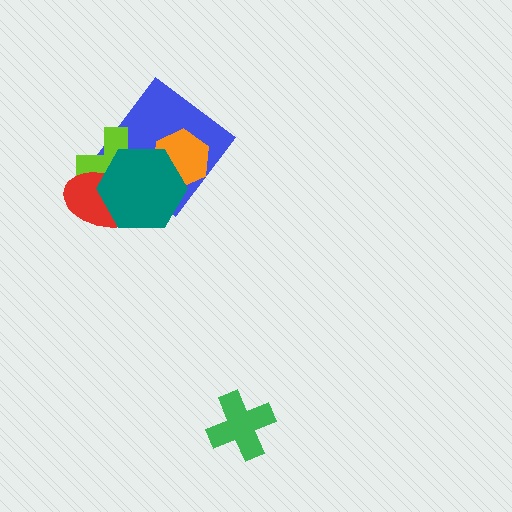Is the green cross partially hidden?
No, no other shape covers it.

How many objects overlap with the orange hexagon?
2 objects overlap with the orange hexagon.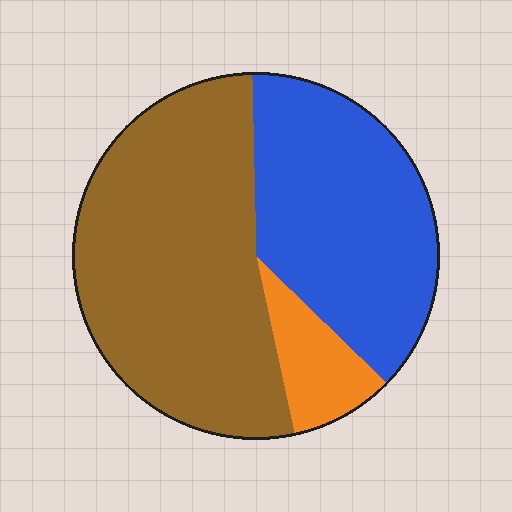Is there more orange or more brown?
Brown.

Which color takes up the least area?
Orange, at roughly 10%.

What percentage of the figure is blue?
Blue covers roughly 40% of the figure.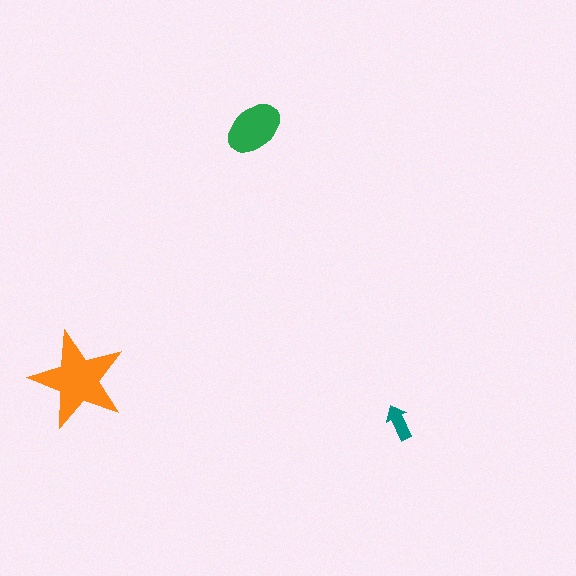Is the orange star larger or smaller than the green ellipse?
Larger.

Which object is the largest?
The orange star.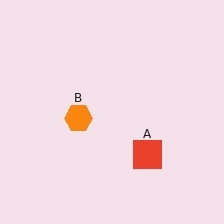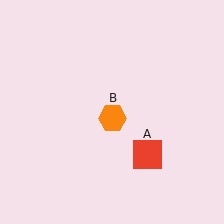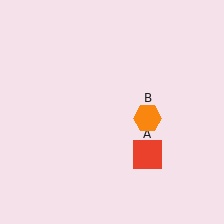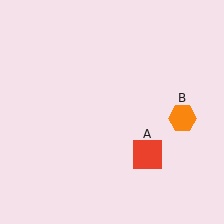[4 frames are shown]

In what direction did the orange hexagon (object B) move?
The orange hexagon (object B) moved right.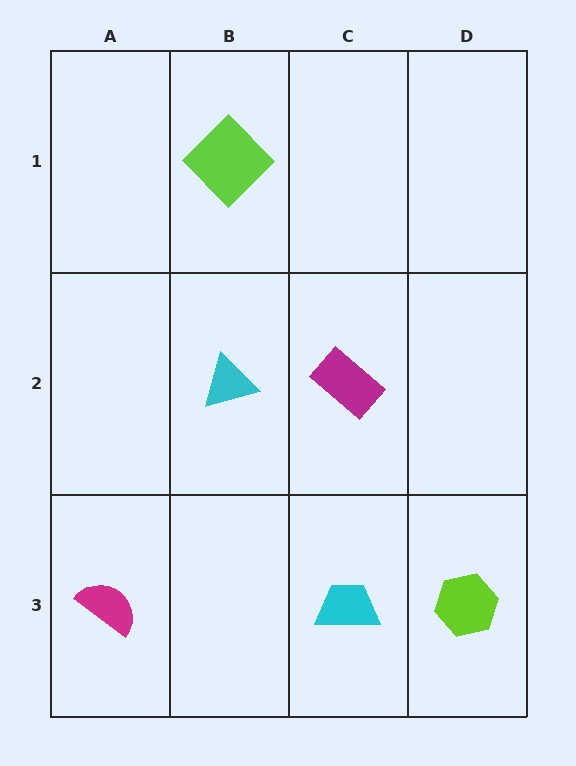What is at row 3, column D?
A lime hexagon.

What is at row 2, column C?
A magenta rectangle.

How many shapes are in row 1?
1 shape.